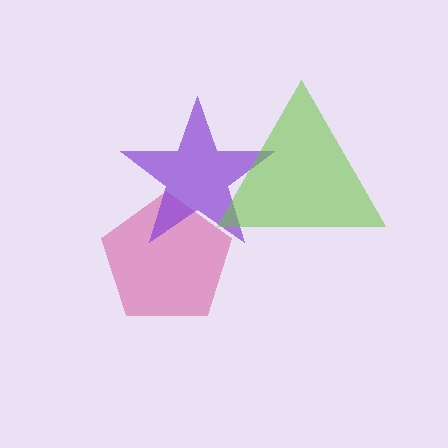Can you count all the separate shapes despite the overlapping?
Yes, there are 3 separate shapes.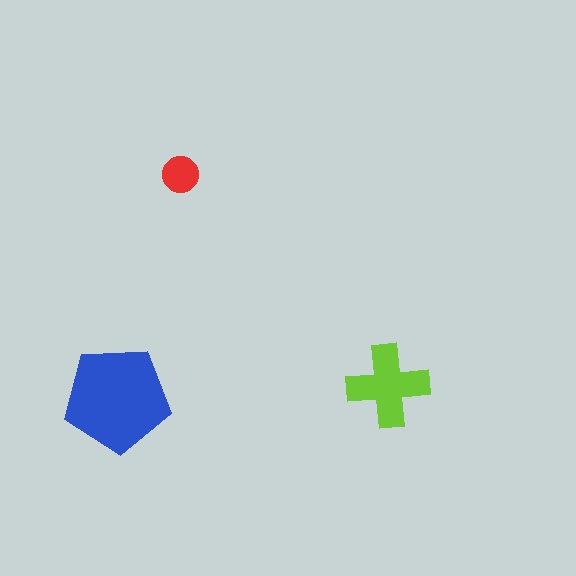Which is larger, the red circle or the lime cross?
The lime cross.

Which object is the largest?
The blue pentagon.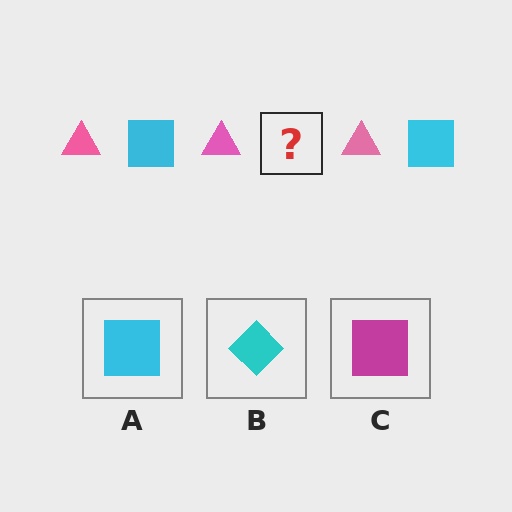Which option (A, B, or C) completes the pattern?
A.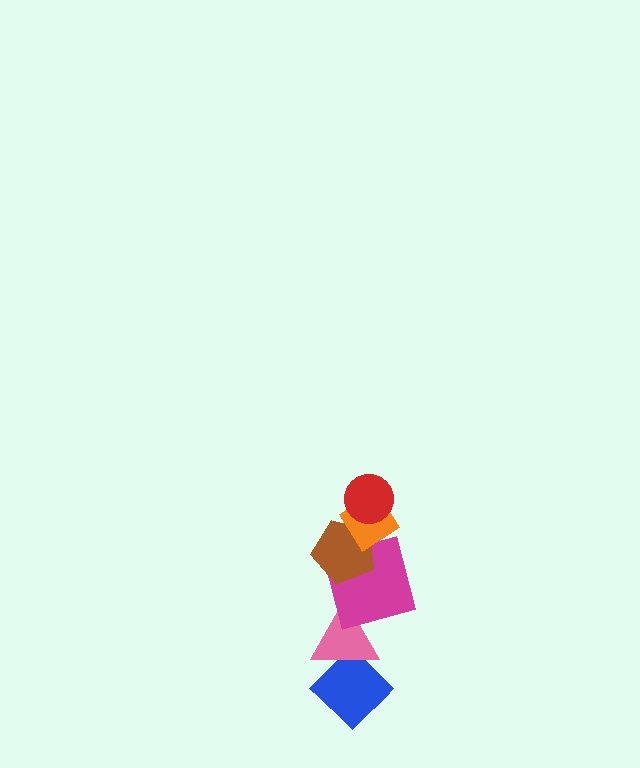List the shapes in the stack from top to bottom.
From top to bottom: the red circle, the orange diamond, the brown pentagon, the magenta square, the pink triangle, the blue diamond.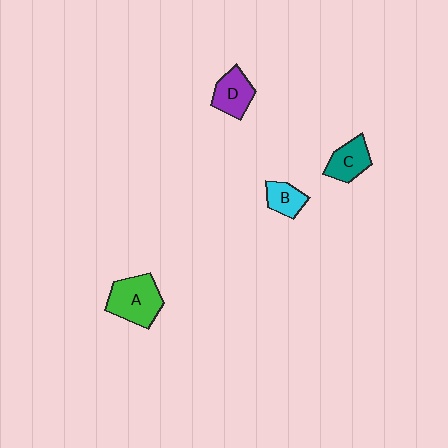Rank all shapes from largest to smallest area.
From largest to smallest: A (green), D (purple), C (teal), B (cyan).